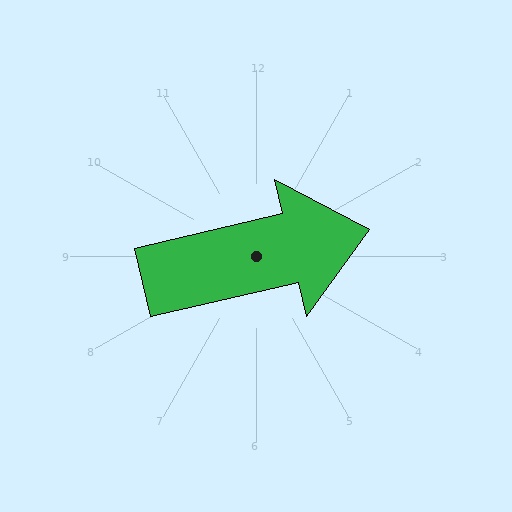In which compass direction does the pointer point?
East.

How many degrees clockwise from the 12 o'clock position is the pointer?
Approximately 77 degrees.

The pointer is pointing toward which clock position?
Roughly 3 o'clock.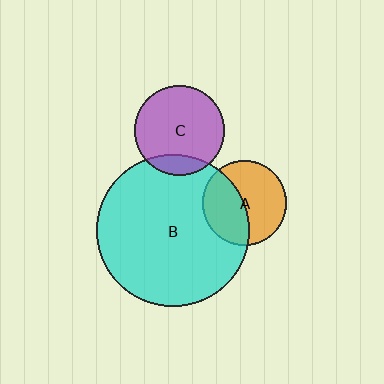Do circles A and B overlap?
Yes.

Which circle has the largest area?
Circle B (cyan).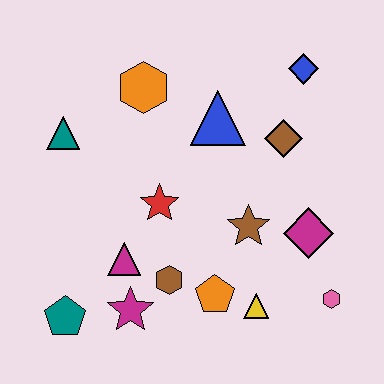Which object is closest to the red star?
The magenta triangle is closest to the red star.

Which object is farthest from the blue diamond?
The teal pentagon is farthest from the blue diamond.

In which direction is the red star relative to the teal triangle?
The red star is to the right of the teal triangle.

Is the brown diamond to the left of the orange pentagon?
No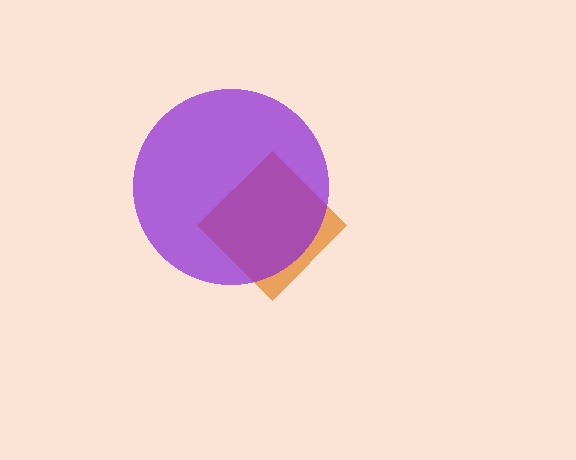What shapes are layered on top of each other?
The layered shapes are: an orange diamond, a purple circle.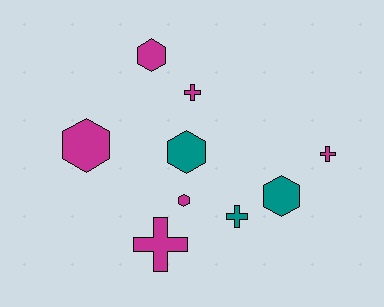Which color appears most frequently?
Magenta, with 6 objects.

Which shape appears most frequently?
Hexagon, with 5 objects.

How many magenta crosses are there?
There are 3 magenta crosses.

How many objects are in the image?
There are 9 objects.